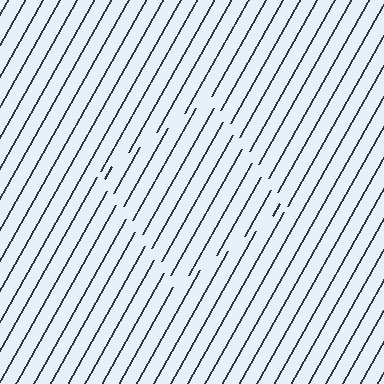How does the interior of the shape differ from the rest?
The interior of the shape contains the same grating, shifted by half a period — the contour is defined by the phase discontinuity where line-ends from the inner and outer gratings abut.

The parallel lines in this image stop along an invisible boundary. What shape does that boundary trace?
An illusory square. The interior of the shape contains the same grating, shifted by half a period — the contour is defined by the phase discontinuity where line-ends from the inner and outer gratings abut.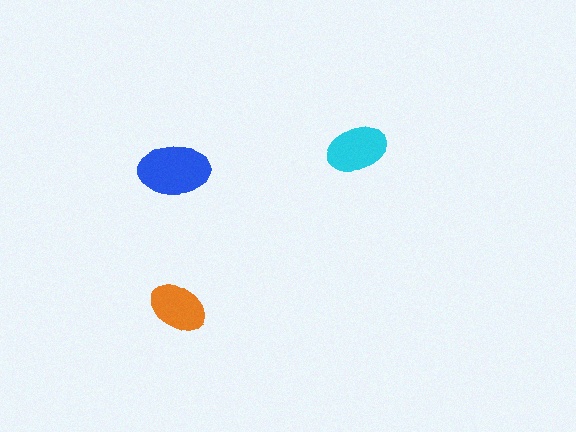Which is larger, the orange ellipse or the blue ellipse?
The blue one.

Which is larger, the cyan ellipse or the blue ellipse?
The blue one.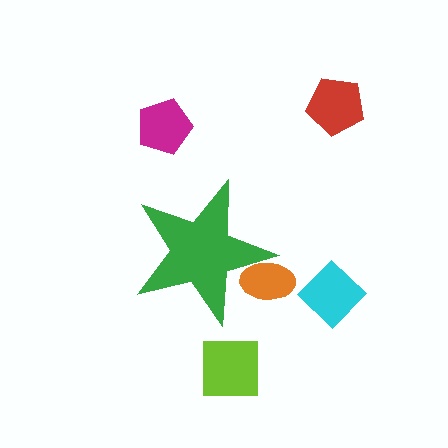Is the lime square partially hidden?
No, the lime square is fully visible.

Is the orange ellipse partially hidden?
Yes, the orange ellipse is partially hidden behind the green star.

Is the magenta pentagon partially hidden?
No, the magenta pentagon is fully visible.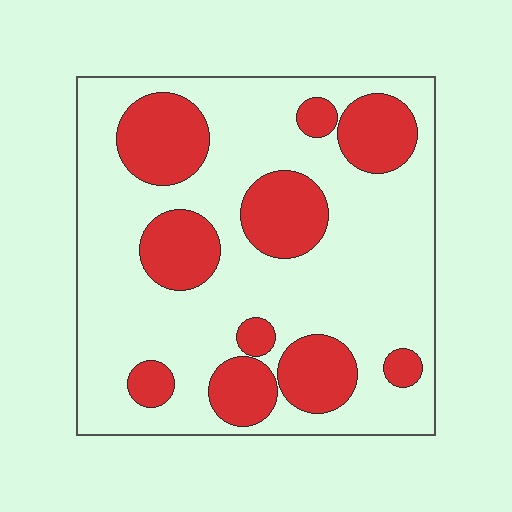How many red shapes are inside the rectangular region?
10.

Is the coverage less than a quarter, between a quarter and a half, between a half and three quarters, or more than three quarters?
Between a quarter and a half.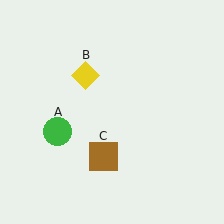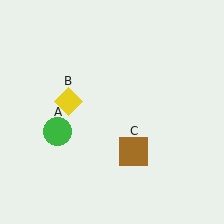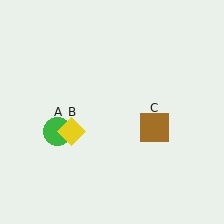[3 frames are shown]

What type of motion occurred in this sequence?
The yellow diamond (object B), brown square (object C) rotated counterclockwise around the center of the scene.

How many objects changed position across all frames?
2 objects changed position: yellow diamond (object B), brown square (object C).